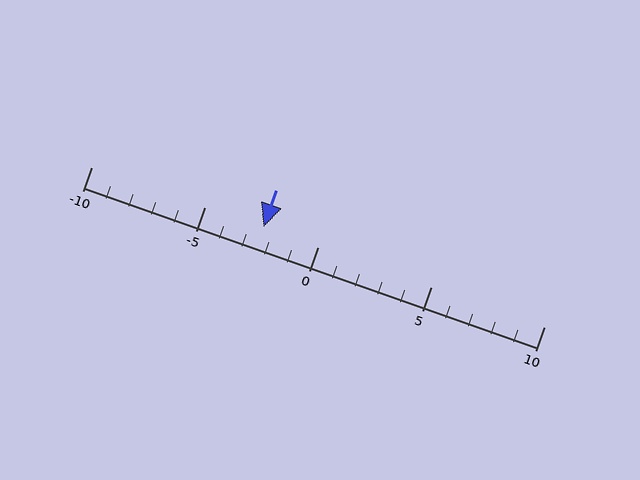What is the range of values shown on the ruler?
The ruler shows values from -10 to 10.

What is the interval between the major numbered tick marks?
The major tick marks are spaced 5 units apart.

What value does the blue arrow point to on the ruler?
The blue arrow points to approximately -2.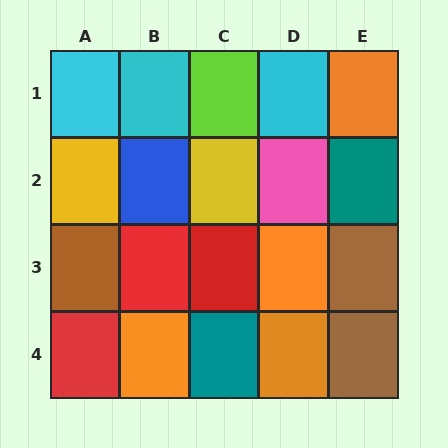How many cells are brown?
3 cells are brown.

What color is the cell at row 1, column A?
Cyan.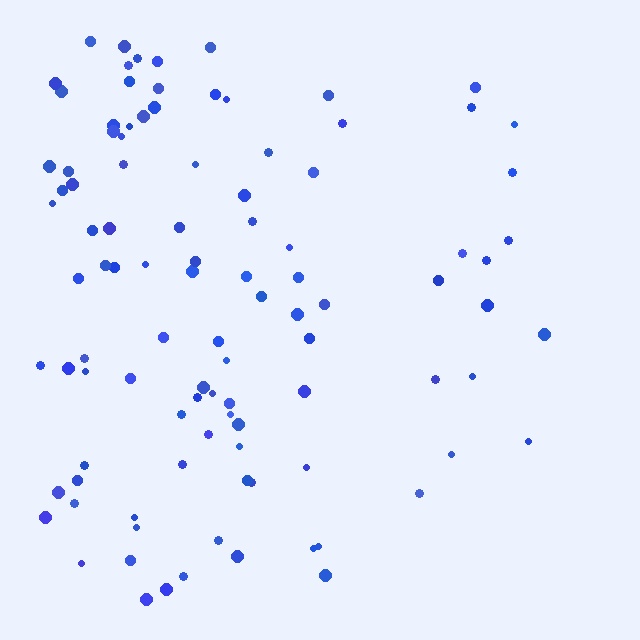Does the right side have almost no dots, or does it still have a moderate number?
Still a moderate number, just noticeably fewer than the left.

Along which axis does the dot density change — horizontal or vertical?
Horizontal.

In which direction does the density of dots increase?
From right to left, with the left side densest.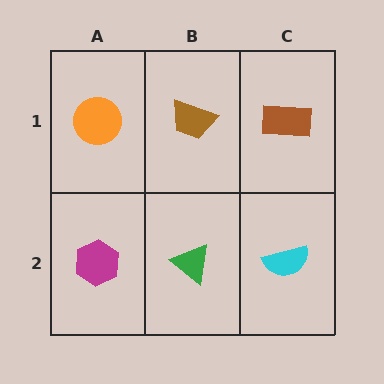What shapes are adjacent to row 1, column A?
A magenta hexagon (row 2, column A), a brown trapezoid (row 1, column B).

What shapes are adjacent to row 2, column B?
A brown trapezoid (row 1, column B), a magenta hexagon (row 2, column A), a cyan semicircle (row 2, column C).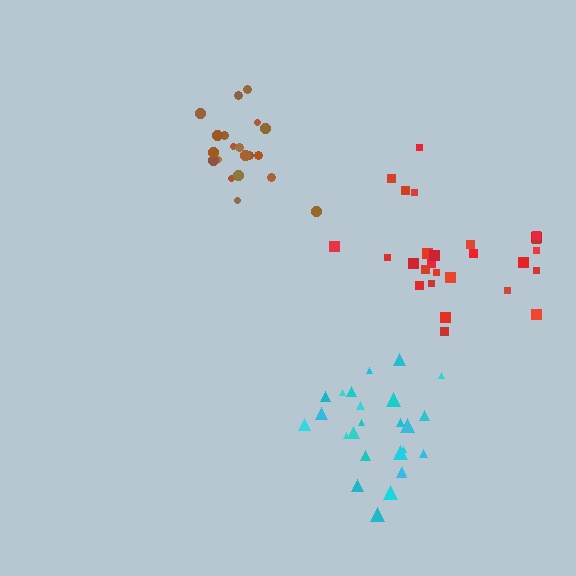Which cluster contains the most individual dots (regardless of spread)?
Red (27).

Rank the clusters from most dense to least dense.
brown, cyan, red.